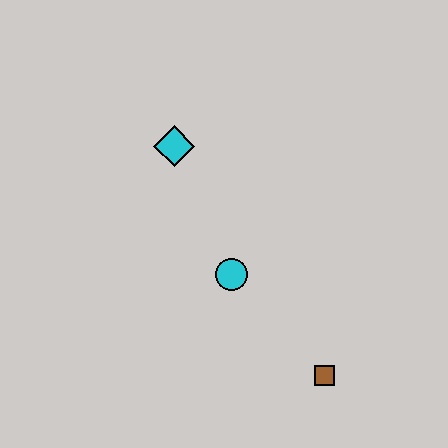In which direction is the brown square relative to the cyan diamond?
The brown square is below the cyan diamond.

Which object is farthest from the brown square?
The cyan diamond is farthest from the brown square.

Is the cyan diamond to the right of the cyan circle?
No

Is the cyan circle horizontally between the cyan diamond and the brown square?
Yes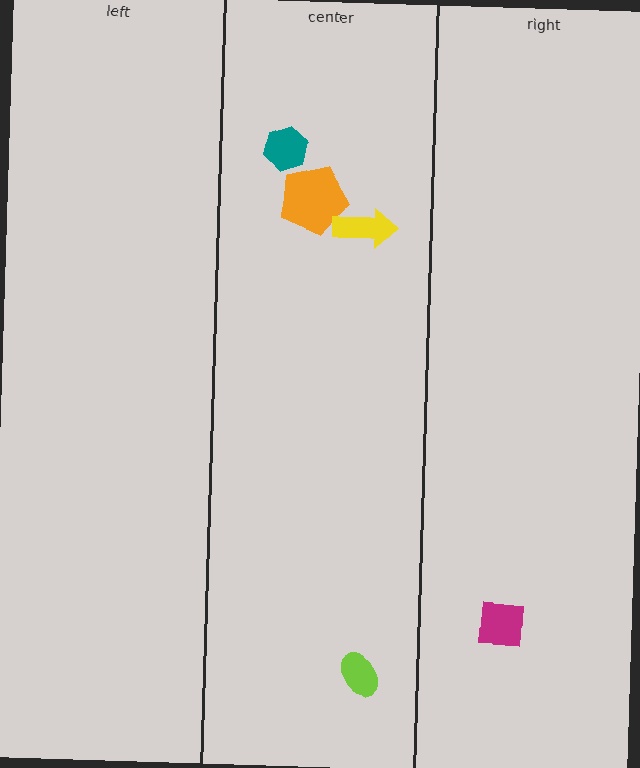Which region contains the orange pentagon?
The center region.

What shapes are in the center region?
The orange pentagon, the lime ellipse, the yellow arrow, the teal hexagon.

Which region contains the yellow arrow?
The center region.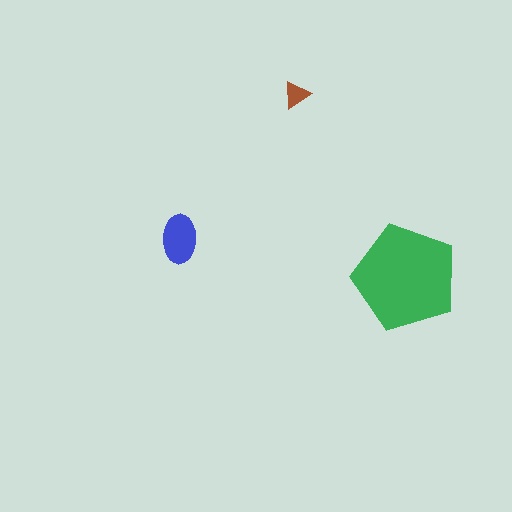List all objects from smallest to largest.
The brown triangle, the blue ellipse, the green pentagon.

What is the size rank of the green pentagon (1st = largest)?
1st.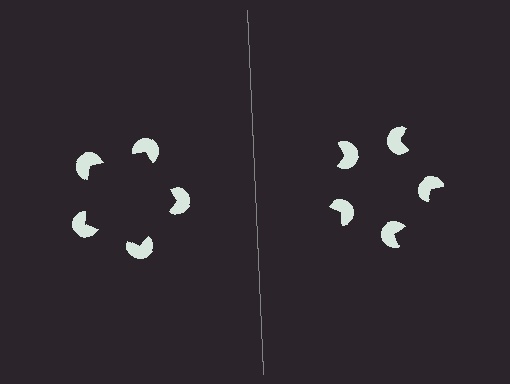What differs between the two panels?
The pac-man discs are positioned identically on both sides; only the wedge orientations differ. On the left they align to a pentagon; on the right they are misaligned.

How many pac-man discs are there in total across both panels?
10 — 5 on each side.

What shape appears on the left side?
An illusory pentagon.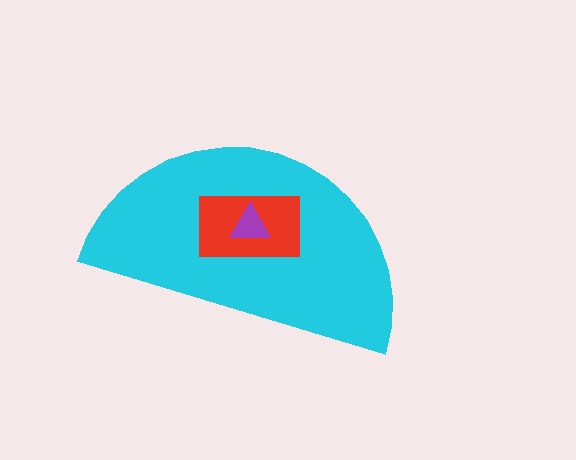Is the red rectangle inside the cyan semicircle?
Yes.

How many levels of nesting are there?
3.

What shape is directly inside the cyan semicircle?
The red rectangle.